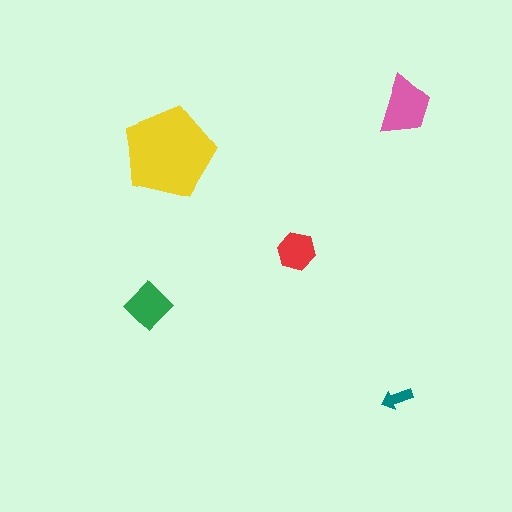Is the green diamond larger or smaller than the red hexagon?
Larger.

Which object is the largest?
The yellow pentagon.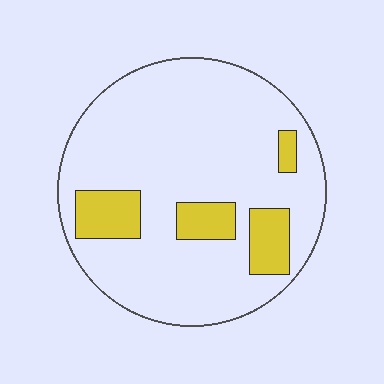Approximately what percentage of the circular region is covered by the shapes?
Approximately 15%.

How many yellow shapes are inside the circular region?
4.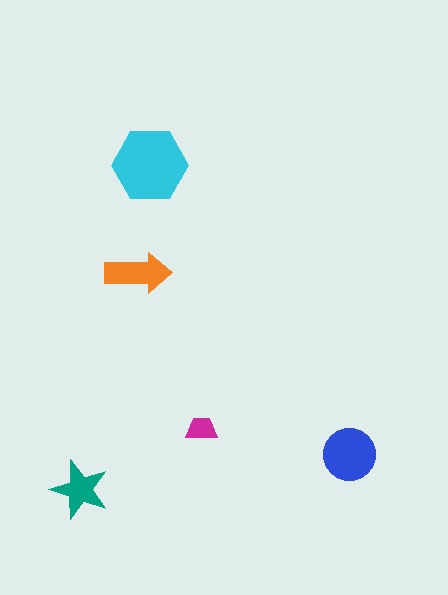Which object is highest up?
The cyan hexagon is topmost.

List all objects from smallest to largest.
The magenta trapezoid, the teal star, the orange arrow, the blue circle, the cyan hexagon.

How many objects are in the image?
There are 5 objects in the image.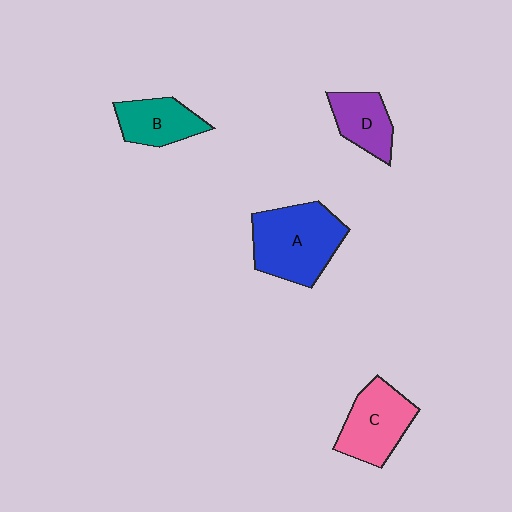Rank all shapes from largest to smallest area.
From largest to smallest: A (blue), C (pink), B (teal), D (purple).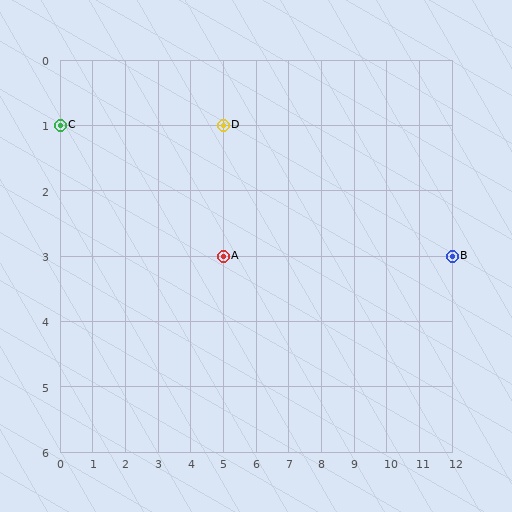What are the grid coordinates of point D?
Point D is at grid coordinates (5, 1).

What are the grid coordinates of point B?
Point B is at grid coordinates (12, 3).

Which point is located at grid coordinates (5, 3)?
Point A is at (5, 3).